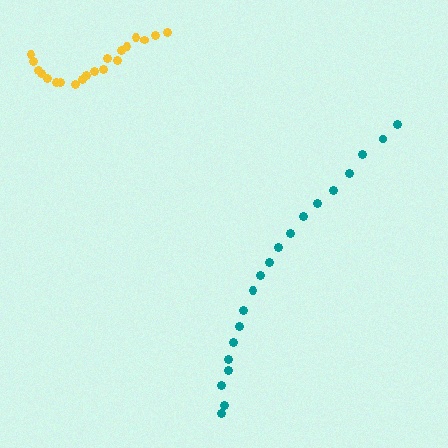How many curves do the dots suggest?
There are 2 distinct paths.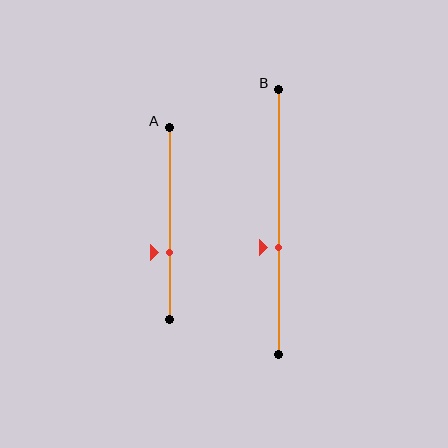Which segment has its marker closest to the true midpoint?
Segment B has its marker closest to the true midpoint.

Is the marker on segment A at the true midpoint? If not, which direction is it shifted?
No, the marker on segment A is shifted downward by about 15% of the segment length.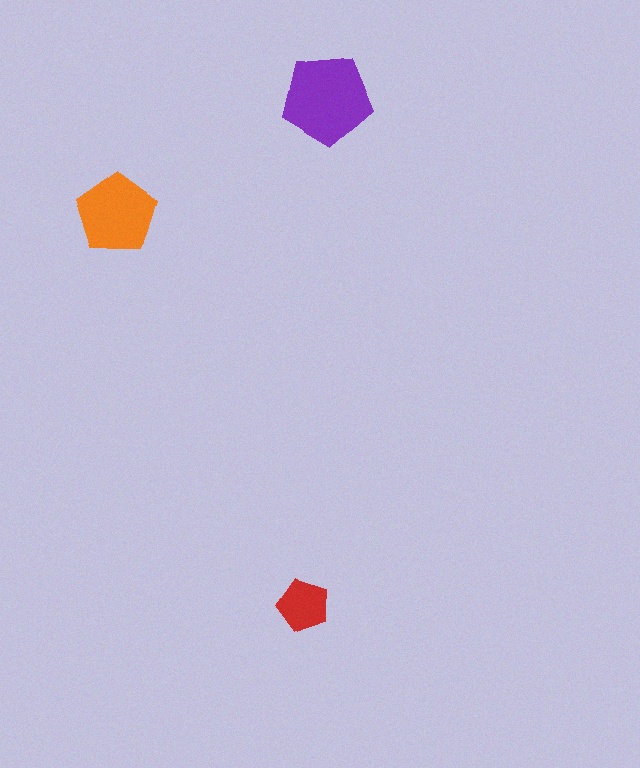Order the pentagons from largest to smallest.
the purple one, the orange one, the red one.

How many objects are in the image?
There are 3 objects in the image.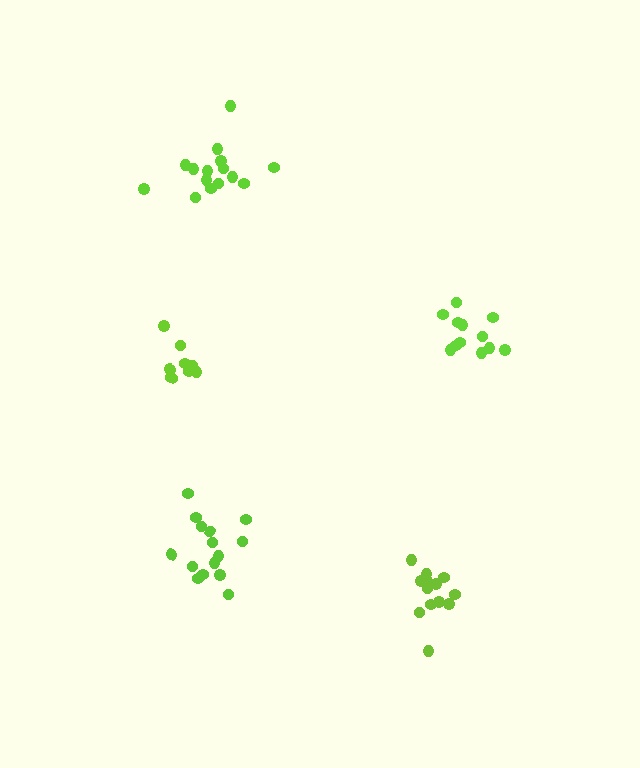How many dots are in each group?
Group 1: 15 dots, Group 2: 13 dots, Group 3: 15 dots, Group 4: 9 dots, Group 5: 12 dots (64 total).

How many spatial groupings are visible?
There are 5 spatial groupings.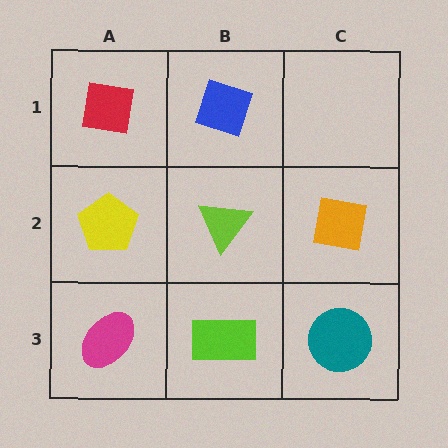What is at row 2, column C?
An orange square.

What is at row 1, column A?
A red square.